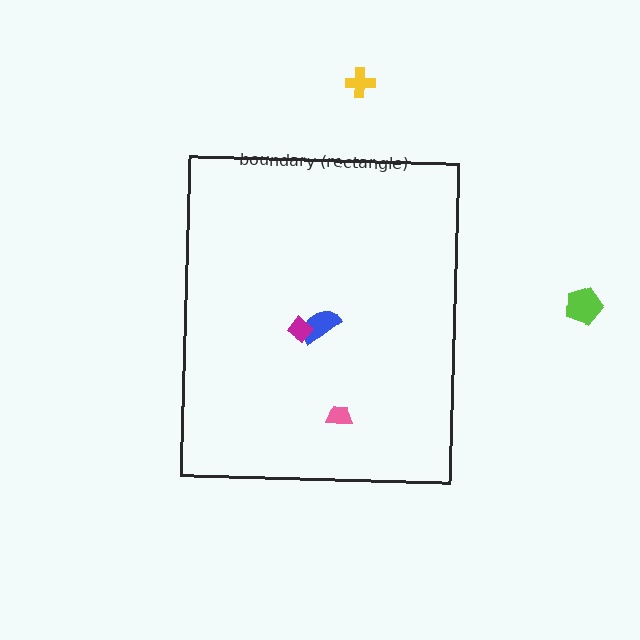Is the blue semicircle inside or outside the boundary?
Inside.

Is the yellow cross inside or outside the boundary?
Outside.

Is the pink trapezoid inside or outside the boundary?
Inside.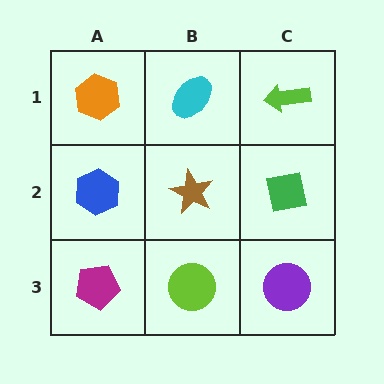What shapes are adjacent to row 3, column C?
A green square (row 2, column C), a lime circle (row 3, column B).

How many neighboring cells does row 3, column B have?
3.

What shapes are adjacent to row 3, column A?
A blue hexagon (row 2, column A), a lime circle (row 3, column B).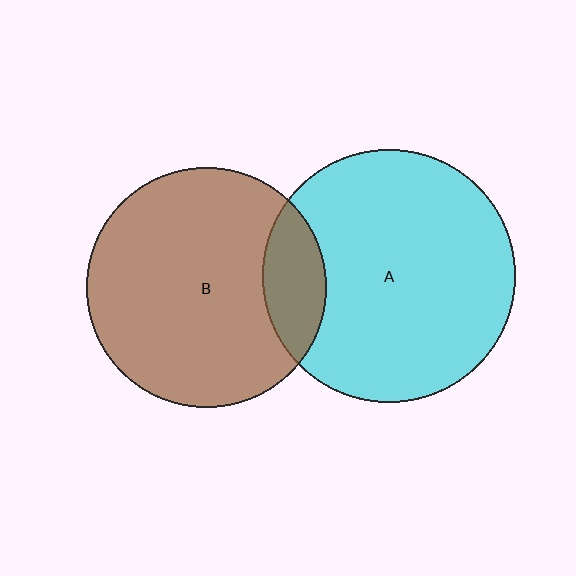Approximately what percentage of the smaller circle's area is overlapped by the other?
Approximately 15%.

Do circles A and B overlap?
Yes.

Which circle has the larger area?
Circle A (cyan).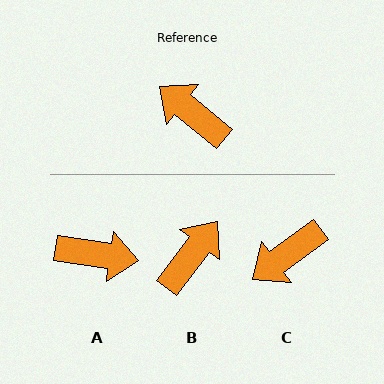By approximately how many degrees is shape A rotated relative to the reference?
Approximately 150 degrees clockwise.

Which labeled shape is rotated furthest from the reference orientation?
A, about 150 degrees away.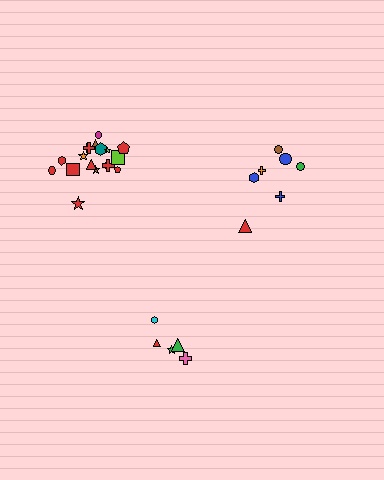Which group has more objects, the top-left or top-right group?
The top-left group.